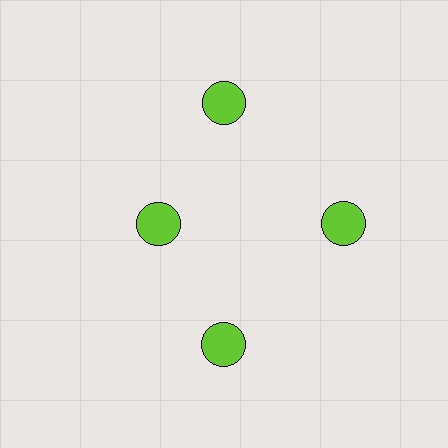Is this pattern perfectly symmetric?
No. The 4 lime circles are arranged in a ring, but one element near the 9 o'clock position is pulled inward toward the center, breaking the 4-fold rotational symmetry.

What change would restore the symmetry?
The symmetry would be restored by moving it outward, back onto the ring so that all 4 circles sit at equal angles and equal distance from the center.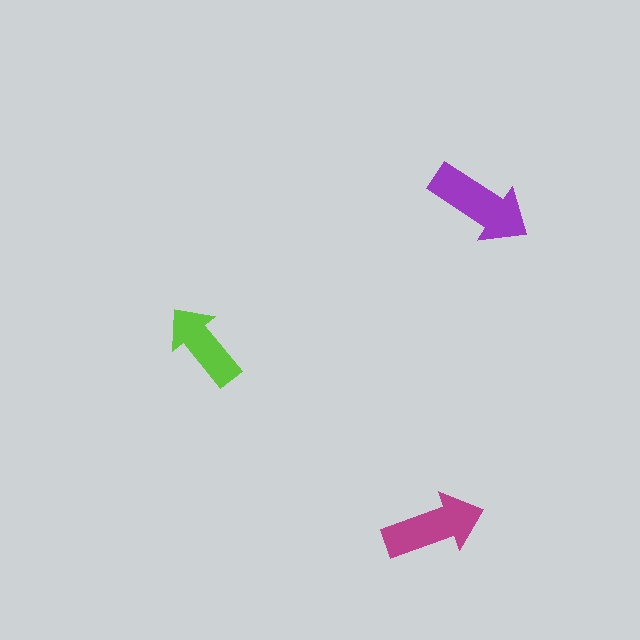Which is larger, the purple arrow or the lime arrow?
The purple one.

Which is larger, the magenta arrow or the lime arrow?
The magenta one.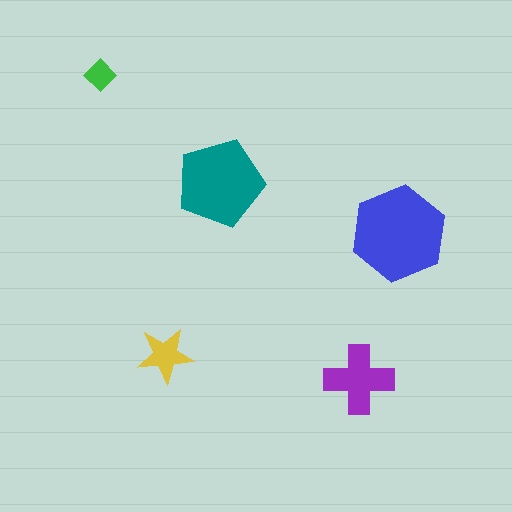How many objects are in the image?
There are 5 objects in the image.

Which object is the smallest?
The green diamond.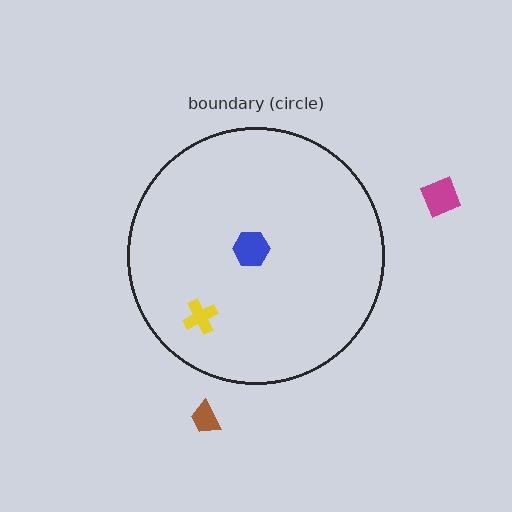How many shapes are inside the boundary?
2 inside, 2 outside.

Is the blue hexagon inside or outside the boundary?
Inside.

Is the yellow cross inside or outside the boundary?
Inside.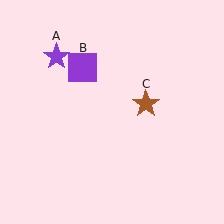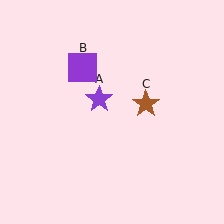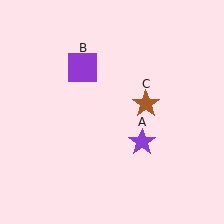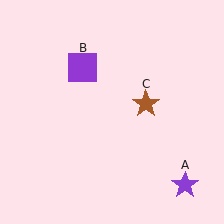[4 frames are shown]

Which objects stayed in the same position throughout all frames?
Purple square (object B) and brown star (object C) remained stationary.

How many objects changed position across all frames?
1 object changed position: purple star (object A).